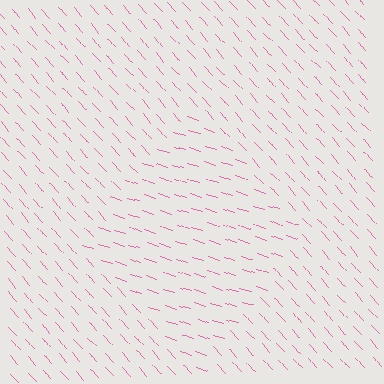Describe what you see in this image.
The image is filled with small pink line segments. A diamond region in the image has lines oriented differently from the surrounding lines, creating a visible texture boundary.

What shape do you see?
I see a diamond.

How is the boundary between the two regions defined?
The boundary is defined purely by a change in line orientation (approximately 30 degrees difference). All lines are the same color and thickness.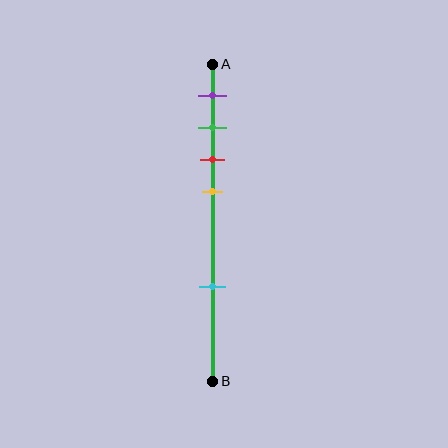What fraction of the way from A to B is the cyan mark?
The cyan mark is approximately 70% (0.7) of the way from A to B.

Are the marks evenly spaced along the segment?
No, the marks are not evenly spaced.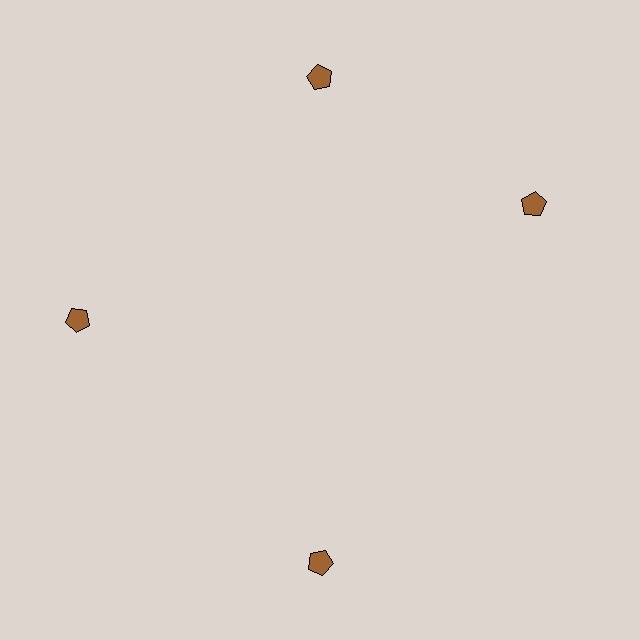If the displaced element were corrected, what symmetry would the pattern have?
It would have 4-fold rotational symmetry — the pattern would map onto itself every 90 degrees.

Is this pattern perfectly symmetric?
No. The 4 brown pentagons are arranged in a ring, but one element near the 3 o'clock position is rotated out of alignment along the ring, breaking the 4-fold rotational symmetry.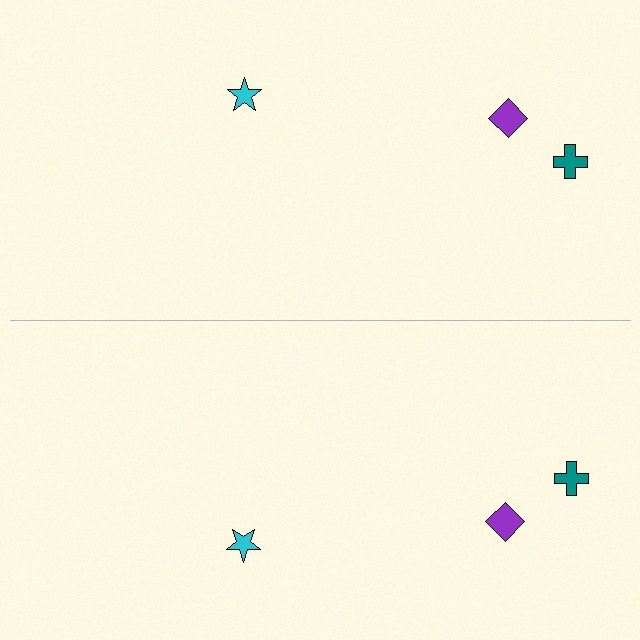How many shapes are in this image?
There are 6 shapes in this image.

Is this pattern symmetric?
Yes, this pattern has bilateral (reflection) symmetry.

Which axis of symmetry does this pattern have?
The pattern has a horizontal axis of symmetry running through the center of the image.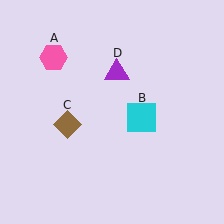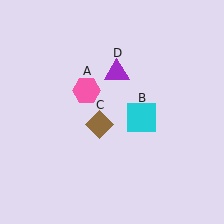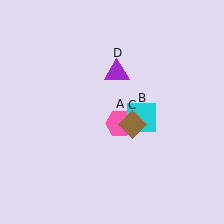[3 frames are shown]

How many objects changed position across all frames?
2 objects changed position: pink hexagon (object A), brown diamond (object C).